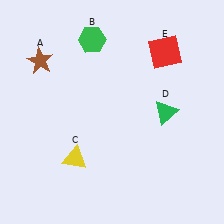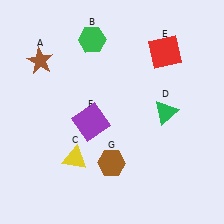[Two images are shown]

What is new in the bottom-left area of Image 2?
A brown hexagon (G) was added in the bottom-left area of Image 2.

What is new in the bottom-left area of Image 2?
A purple square (F) was added in the bottom-left area of Image 2.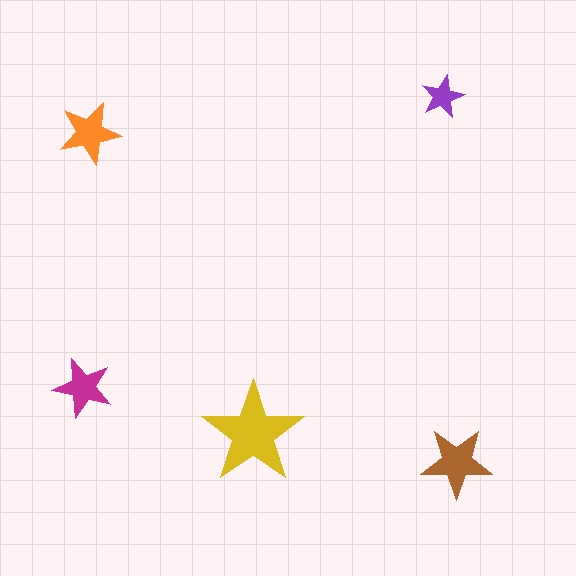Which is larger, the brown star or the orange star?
The brown one.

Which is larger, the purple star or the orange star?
The orange one.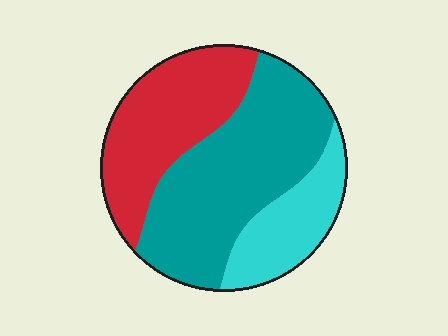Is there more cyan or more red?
Red.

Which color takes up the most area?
Teal, at roughly 50%.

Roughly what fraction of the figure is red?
Red takes up about one third (1/3) of the figure.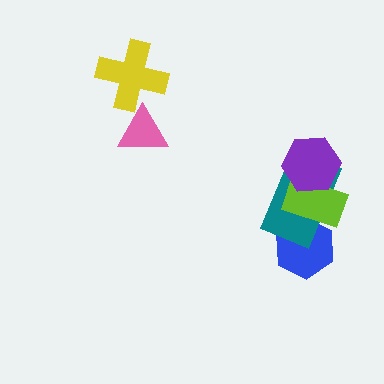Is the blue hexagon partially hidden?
Yes, it is partially covered by another shape.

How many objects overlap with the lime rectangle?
3 objects overlap with the lime rectangle.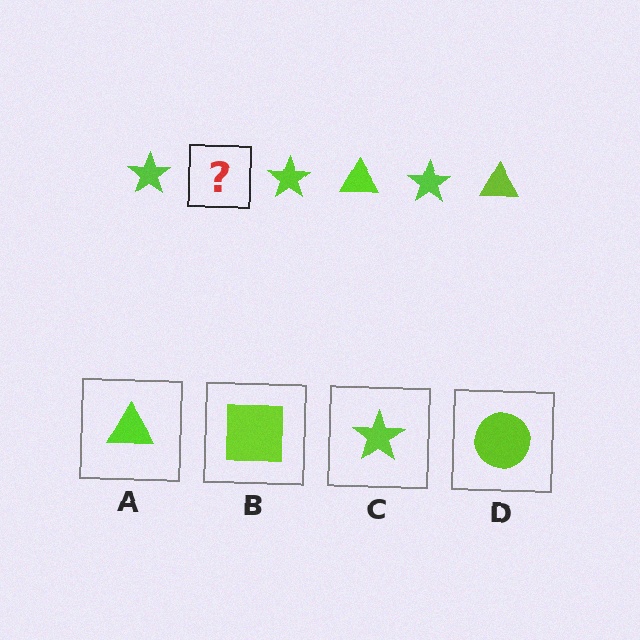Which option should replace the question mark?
Option A.